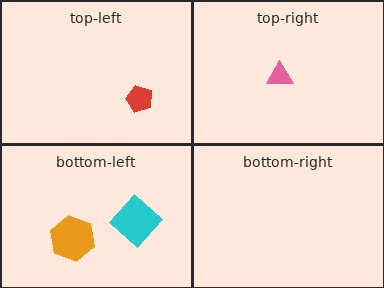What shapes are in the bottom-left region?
The orange hexagon, the cyan diamond.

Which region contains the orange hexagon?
The bottom-left region.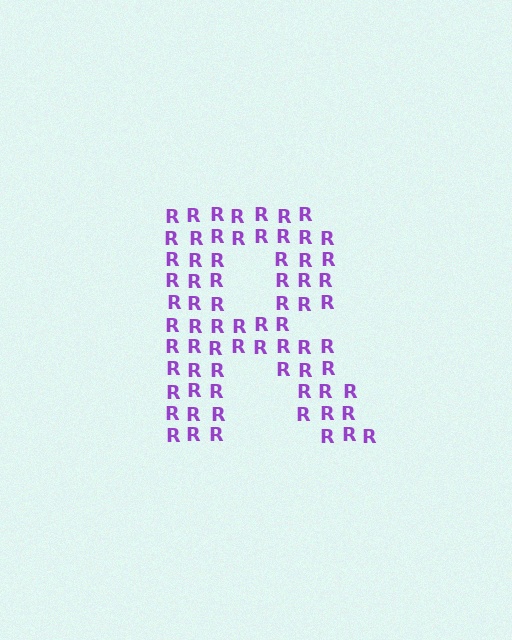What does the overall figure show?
The overall figure shows the letter R.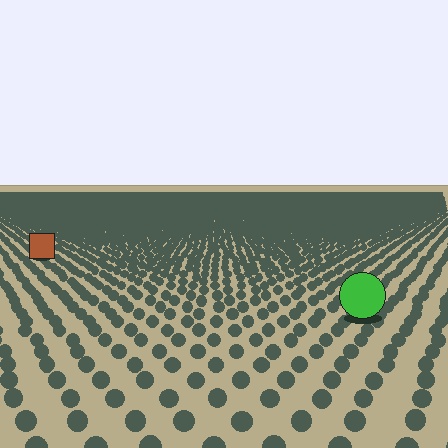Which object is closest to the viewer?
The green circle is closest. The texture marks near it are larger and more spread out.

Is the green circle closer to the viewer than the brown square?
Yes. The green circle is closer — you can tell from the texture gradient: the ground texture is coarser near it.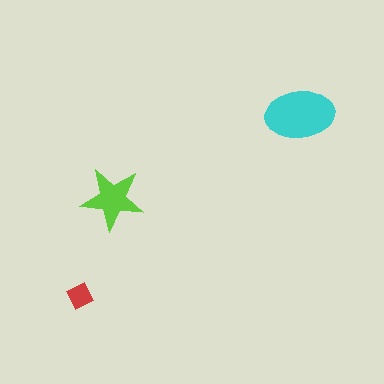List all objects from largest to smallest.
The cyan ellipse, the lime star, the red diamond.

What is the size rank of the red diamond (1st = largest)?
3rd.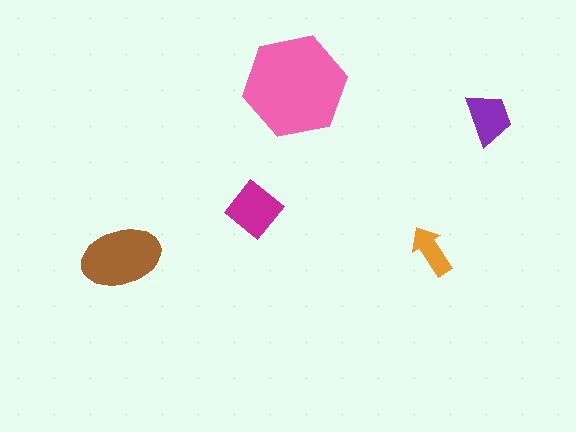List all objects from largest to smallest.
The pink hexagon, the brown ellipse, the magenta diamond, the purple trapezoid, the orange arrow.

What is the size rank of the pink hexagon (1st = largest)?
1st.